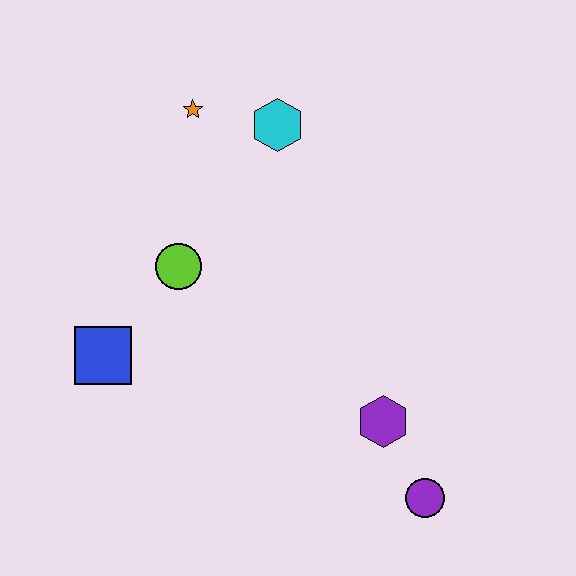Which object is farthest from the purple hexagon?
The orange star is farthest from the purple hexagon.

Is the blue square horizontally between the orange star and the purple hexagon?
No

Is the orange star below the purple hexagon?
No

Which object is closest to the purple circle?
The purple hexagon is closest to the purple circle.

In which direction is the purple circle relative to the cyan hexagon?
The purple circle is below the cyan hexagon.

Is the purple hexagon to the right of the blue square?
Yes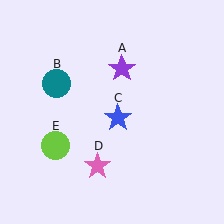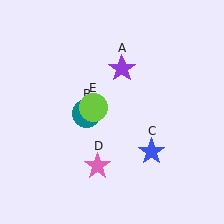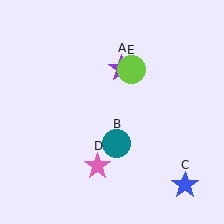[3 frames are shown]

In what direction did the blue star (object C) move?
The blue star (object C) moved down and to the right.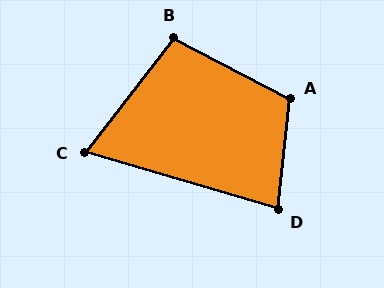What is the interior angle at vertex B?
Approximately 100 degrees (obtuse).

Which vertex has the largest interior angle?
A, at approximately 111 degrees.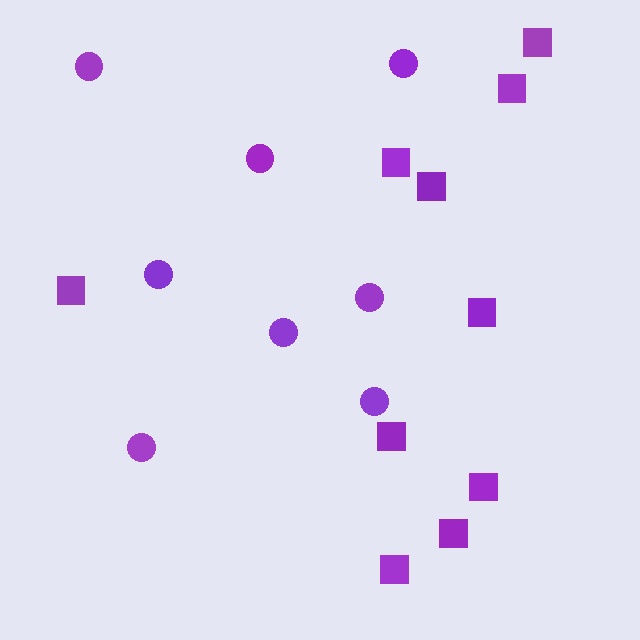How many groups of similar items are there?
There are 2 groups: one group of circles (8) and one group of squares (10).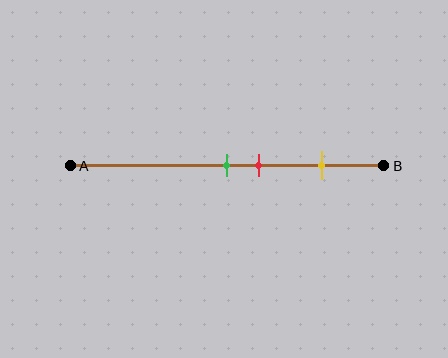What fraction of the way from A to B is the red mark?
The red mark is approximately 60% (0.6) of the way from A to B.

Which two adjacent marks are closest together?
The green and red marks are the closest adjacent pair.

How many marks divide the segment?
There are 3 marks dividing the segment.